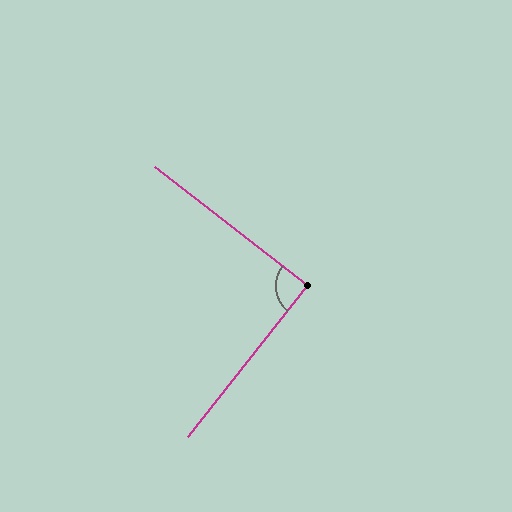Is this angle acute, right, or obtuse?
It is approximately a right angle.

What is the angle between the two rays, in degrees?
Approximately 90 degrees.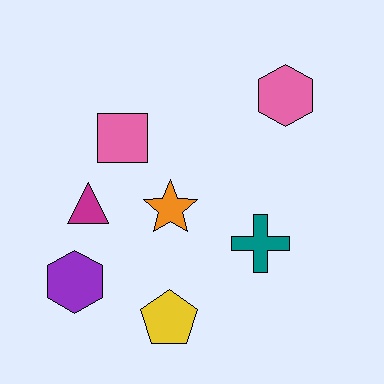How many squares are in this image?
There is 1 square.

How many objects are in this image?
There are 7 objects.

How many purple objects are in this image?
There is 1 purple object.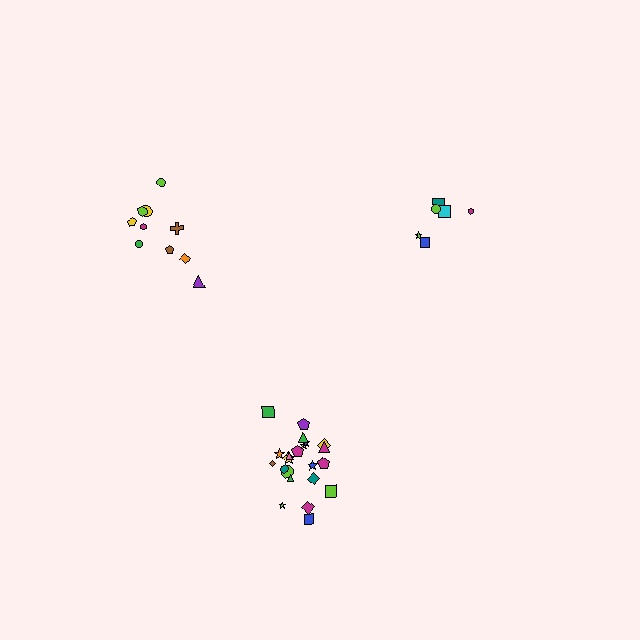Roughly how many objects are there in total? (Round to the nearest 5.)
Roughly 40 objects in total.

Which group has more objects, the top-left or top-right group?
The top-left group.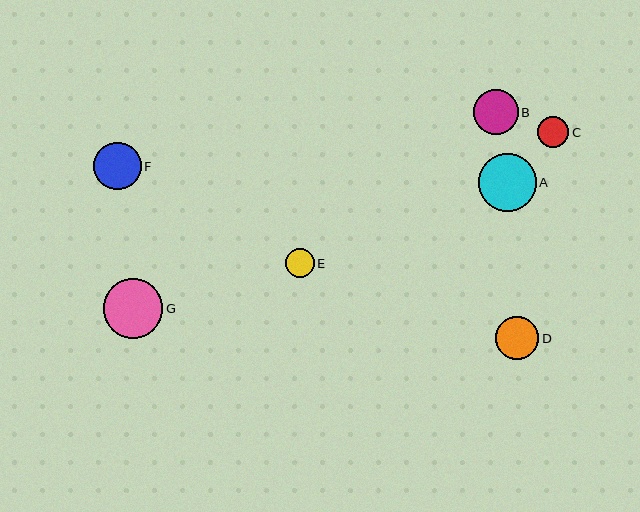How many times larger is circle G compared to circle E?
Circle G is approximately 2.0 times the size of circle E.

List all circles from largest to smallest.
From largest to smallest: G, A, F, B, D, C, E.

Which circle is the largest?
Circle G is the largest with a size of approximately 60 pixels.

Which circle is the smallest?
Circle E is the smallest with a size of approximately 29 pixels.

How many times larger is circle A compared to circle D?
Circle A is approximately 1.4 times the size of circle D.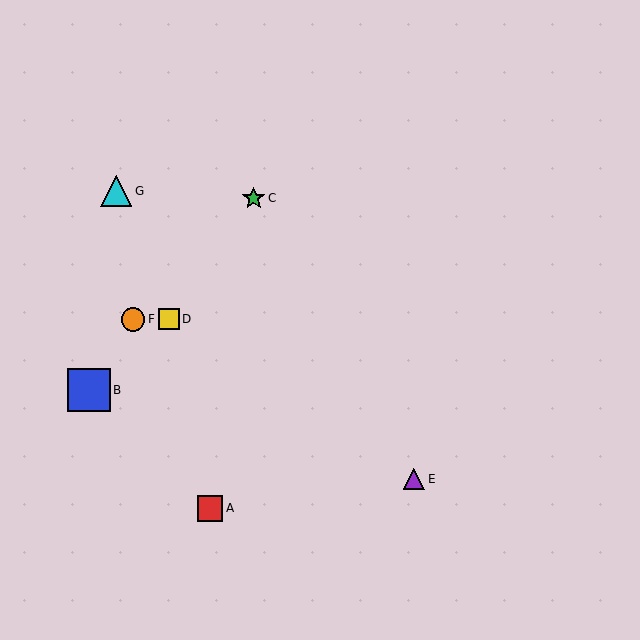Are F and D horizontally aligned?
Yes, both are at y≈319.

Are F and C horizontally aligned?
No, F is at y≈319 and C is at y≈198.